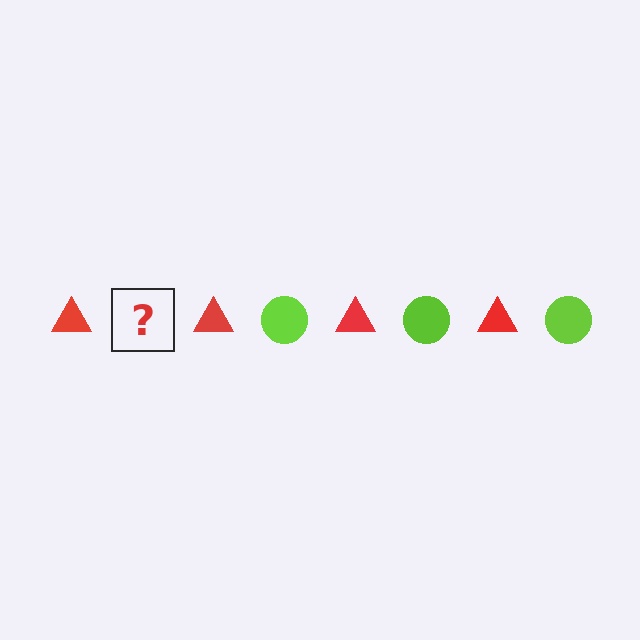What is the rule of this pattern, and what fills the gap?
The rule is that the pattern alternates between red triangle and lime circle. The gap should be filled with a lime circle.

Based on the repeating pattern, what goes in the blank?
The blank should be a lime circle.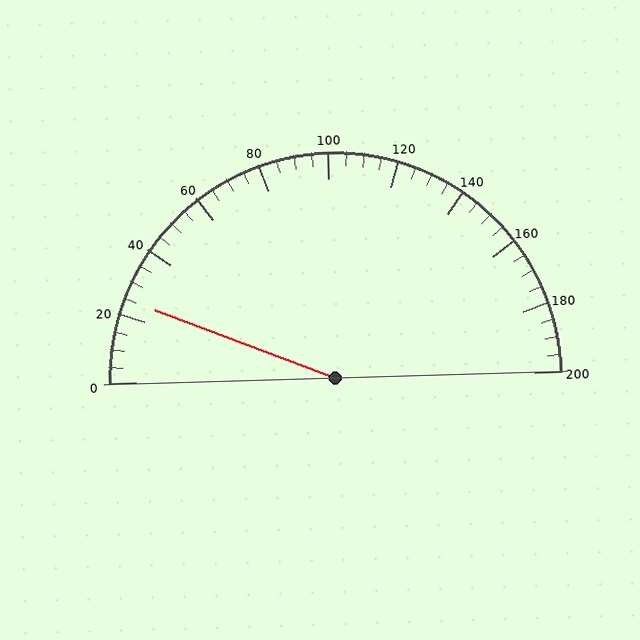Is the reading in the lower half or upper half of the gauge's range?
The reading is in the lower half of the range (0 to 200).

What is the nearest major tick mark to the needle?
The nearest major tick mark is 20.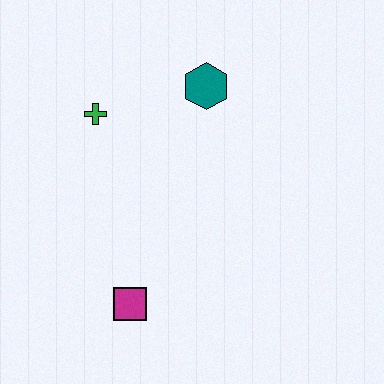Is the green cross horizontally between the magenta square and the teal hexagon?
No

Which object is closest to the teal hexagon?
The green cross is closest to the teal hexagon.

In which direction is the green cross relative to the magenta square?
The green cross is above the magenta square.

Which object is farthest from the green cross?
The magenta square is farthest from the green cross.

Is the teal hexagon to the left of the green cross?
No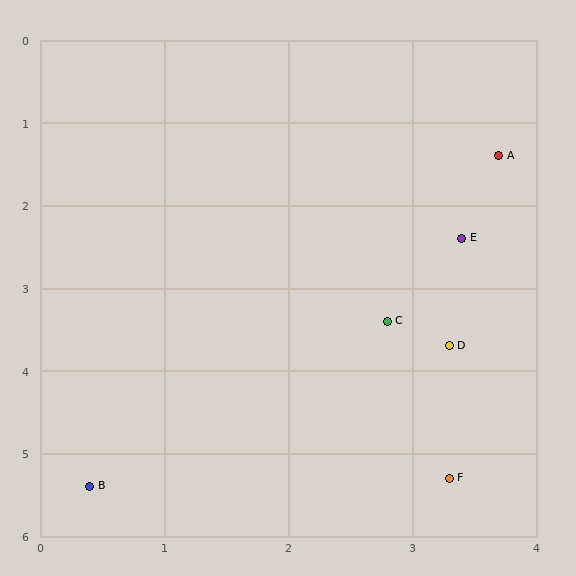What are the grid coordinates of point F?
Point F is at approximately (3.3, 5.3).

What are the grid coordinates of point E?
Point E is at approximately (3.4, 2.4).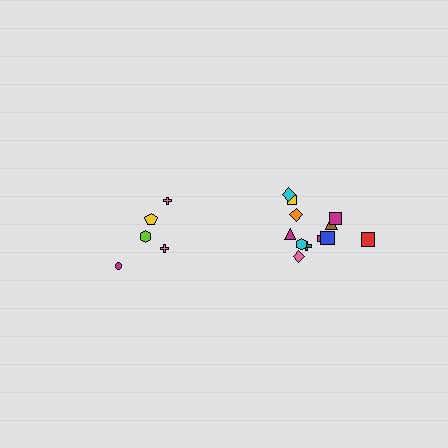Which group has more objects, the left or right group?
The right group.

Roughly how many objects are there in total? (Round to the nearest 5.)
Roughly 15 objects in total.